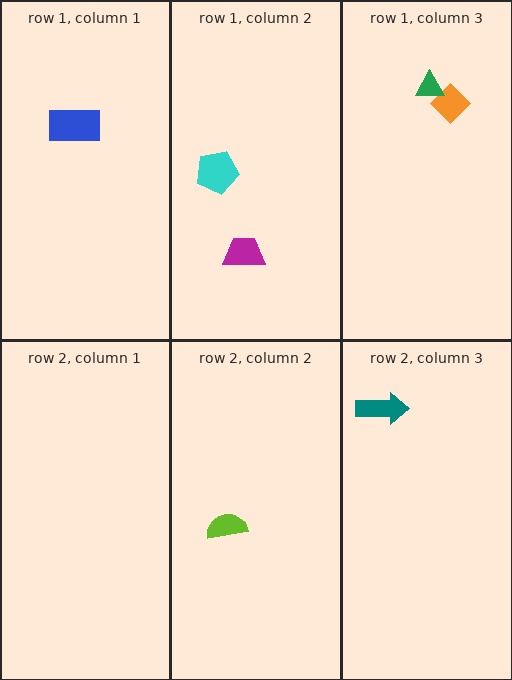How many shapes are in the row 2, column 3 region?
1.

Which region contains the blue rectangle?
The row 1, column 1 region.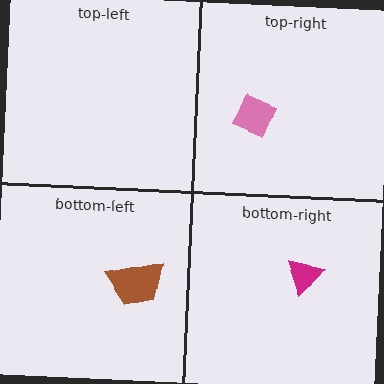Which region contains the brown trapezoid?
The bottom-left region.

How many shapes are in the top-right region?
1.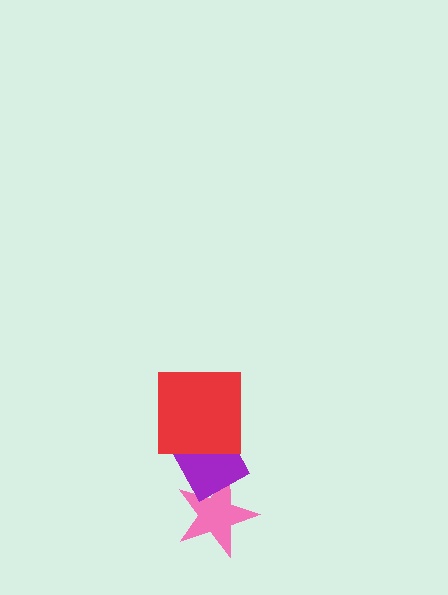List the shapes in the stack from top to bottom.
From top to bottom: the red square, the purple diamond, the pink star.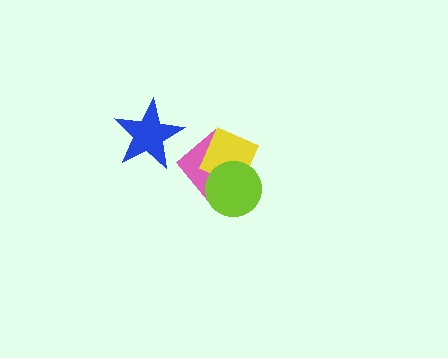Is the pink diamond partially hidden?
Yes, it is partially covered by another shape.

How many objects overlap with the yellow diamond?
2 objects overlap with the yellow diamond.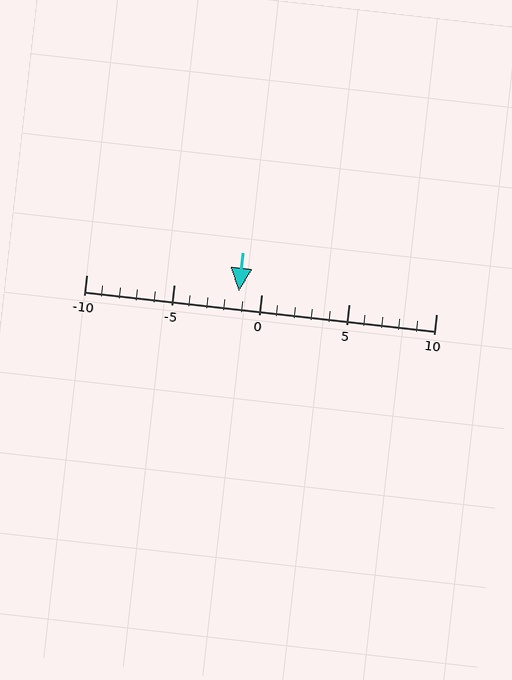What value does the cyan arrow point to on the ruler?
The cyan arrow points to approximately -1.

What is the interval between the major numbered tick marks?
The major tick marks are spaced 5 units apart.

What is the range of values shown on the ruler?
The ruler shows values from -10 to 10.